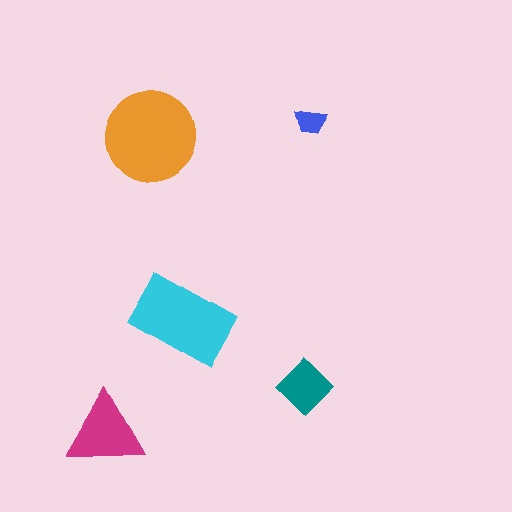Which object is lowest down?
The magenta triangle is bottommost.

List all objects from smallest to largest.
The blue trapezoid, the teal diamond, the magenta triangle, the cyan rectangle, the orange circle.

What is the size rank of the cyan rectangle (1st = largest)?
2nd.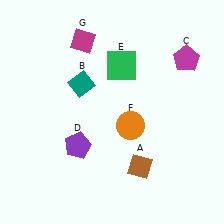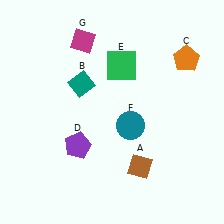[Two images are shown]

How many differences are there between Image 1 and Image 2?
There are 2 differences between the two images.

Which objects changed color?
C changed from magenta to orange. F changed from orange to teal.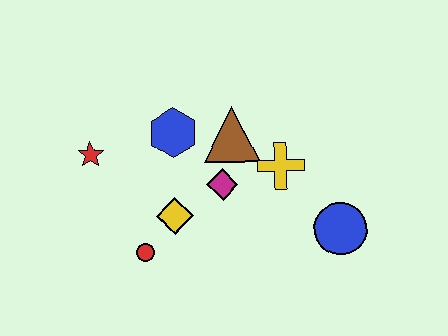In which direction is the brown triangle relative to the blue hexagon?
The brown triangle is to the right of the blue hexagon.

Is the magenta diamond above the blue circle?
Yes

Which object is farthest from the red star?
The blue circle is farthest from the red star.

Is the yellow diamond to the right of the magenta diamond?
No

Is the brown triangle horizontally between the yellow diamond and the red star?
No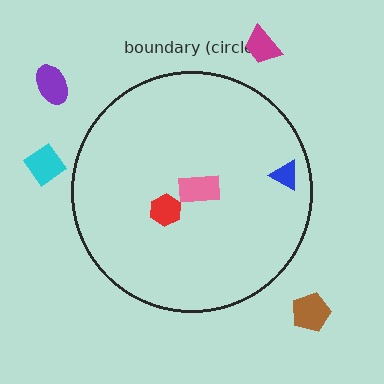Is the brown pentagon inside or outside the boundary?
Outside.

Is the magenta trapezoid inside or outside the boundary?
Outside.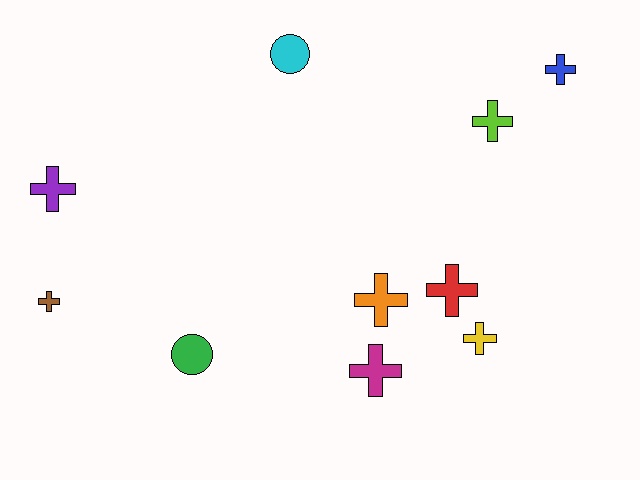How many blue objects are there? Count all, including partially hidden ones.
There is 1 blue object.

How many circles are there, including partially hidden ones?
There are 2 circles.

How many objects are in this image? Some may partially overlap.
There are 10 objects.